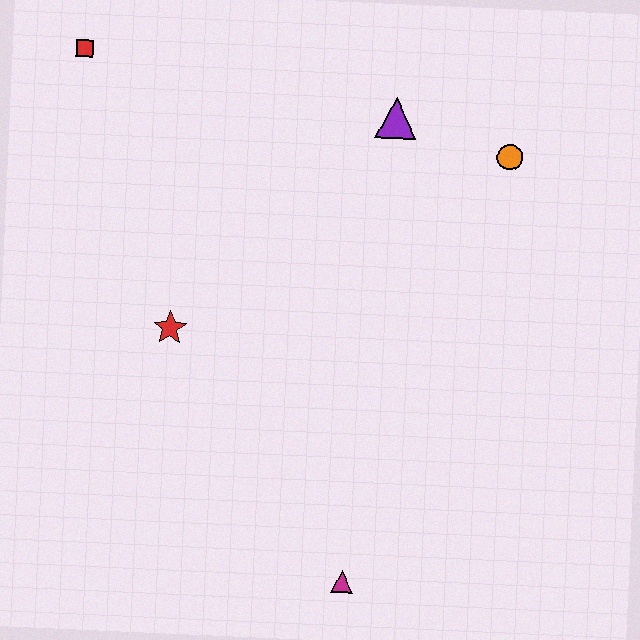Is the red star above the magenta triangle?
Yes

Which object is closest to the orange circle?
The purple triangle is closest to the orange circle.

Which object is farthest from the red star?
The orange circle is farthest from the red star.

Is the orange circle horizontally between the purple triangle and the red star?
No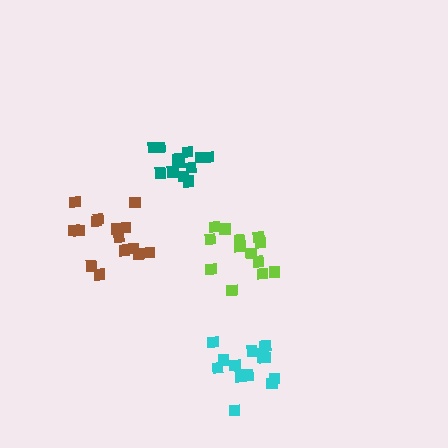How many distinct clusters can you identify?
There are 4 distinct clusters.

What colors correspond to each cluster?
The clusters are colored: brown, cyan, teal, lime.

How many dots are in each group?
Group 1: 15 dots, Group 2: 14 dots, Group 3: 13 dots, Group 4: 13 dots (55 total).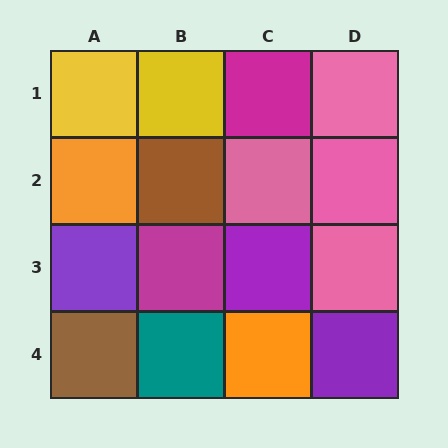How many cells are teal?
1 cell is teal.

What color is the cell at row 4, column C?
Orange.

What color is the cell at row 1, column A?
Yellow.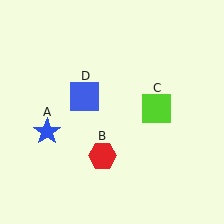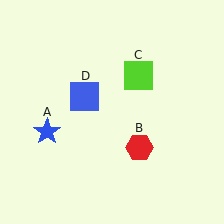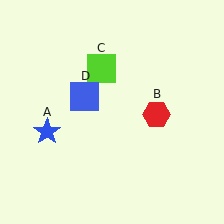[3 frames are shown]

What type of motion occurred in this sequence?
The red hexagon (object B), lime square (object C) rotated counterclockwise around the center of the scene.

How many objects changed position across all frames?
2 objects changed position: red hexagon (object B), lime square (object C).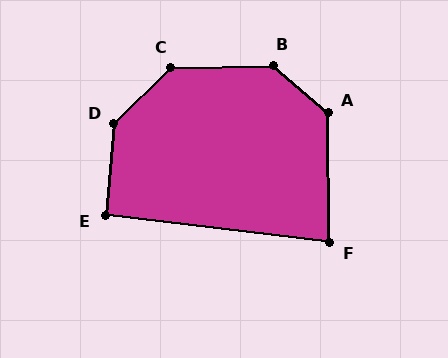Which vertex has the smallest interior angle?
F, at approximately 82 degrees.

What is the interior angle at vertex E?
Approximately 92 degrees (approximately right).